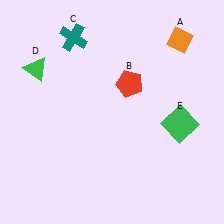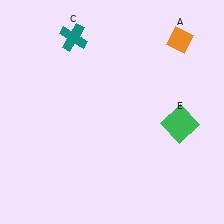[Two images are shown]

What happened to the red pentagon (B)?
The red pentagon (B) was removed in Image 2. It was in the top-right area of Image 1.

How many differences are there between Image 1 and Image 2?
There are 2 differences between the two images.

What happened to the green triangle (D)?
The green triangle (D) was removed in Image 2. It was in the top-left area of Image 1.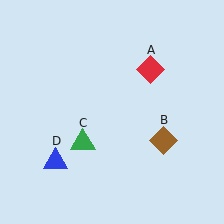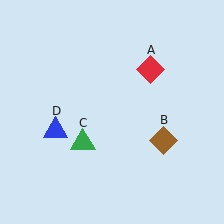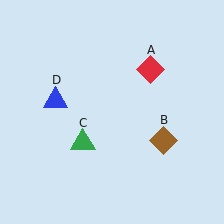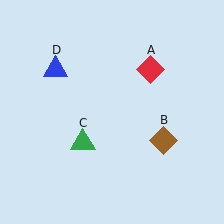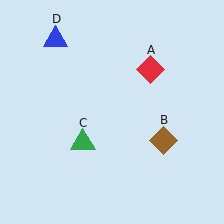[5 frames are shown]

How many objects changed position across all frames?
1 object changed position: blue triangle (object D).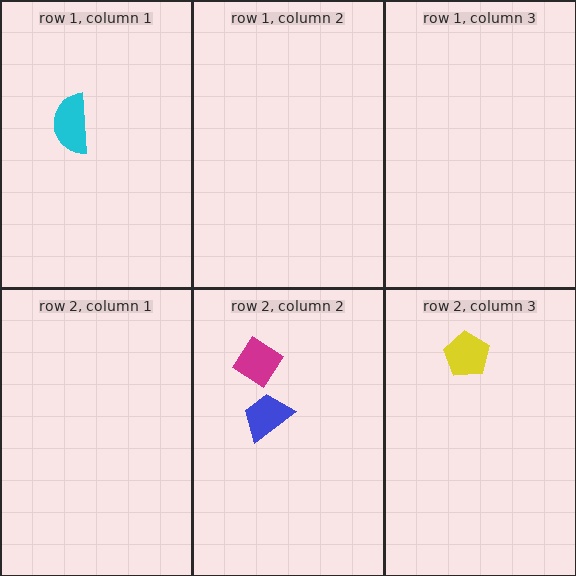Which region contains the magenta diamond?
The row 2, column 2 region.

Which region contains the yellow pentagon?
The row 2, column 3 region.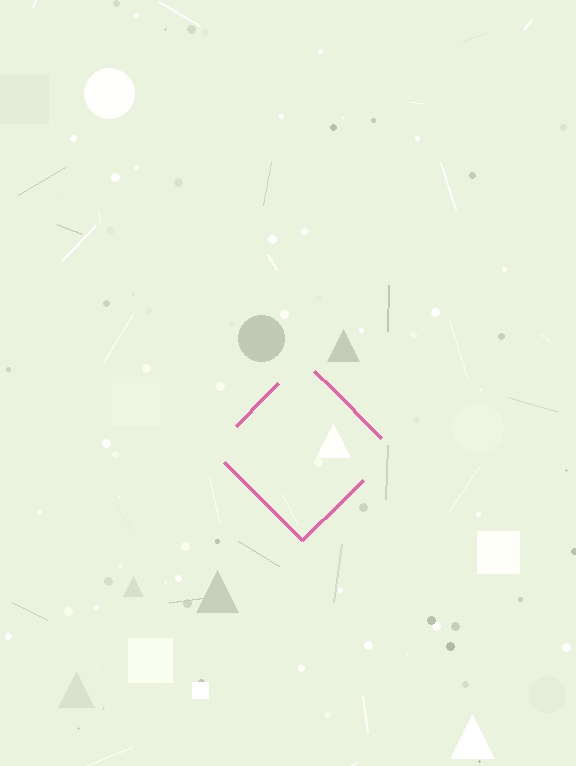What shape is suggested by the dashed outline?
The dashed outline suggests a diamond.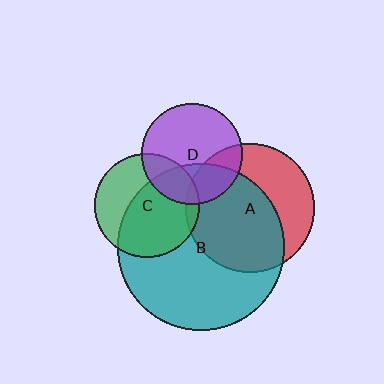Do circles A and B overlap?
Yes.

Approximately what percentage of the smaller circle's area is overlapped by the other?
Approximately 60%.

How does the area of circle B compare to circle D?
Approximately 2.7 times.